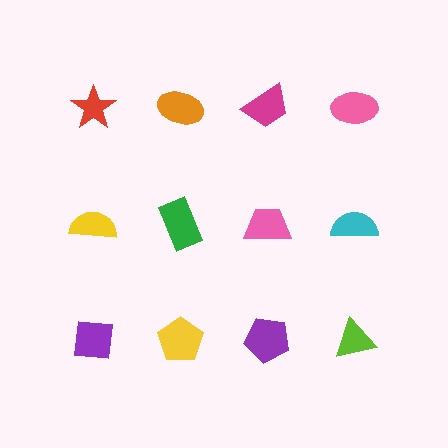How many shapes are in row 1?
4 shapes.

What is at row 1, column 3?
A magenta trapezoid.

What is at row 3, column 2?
A yellow pentagon.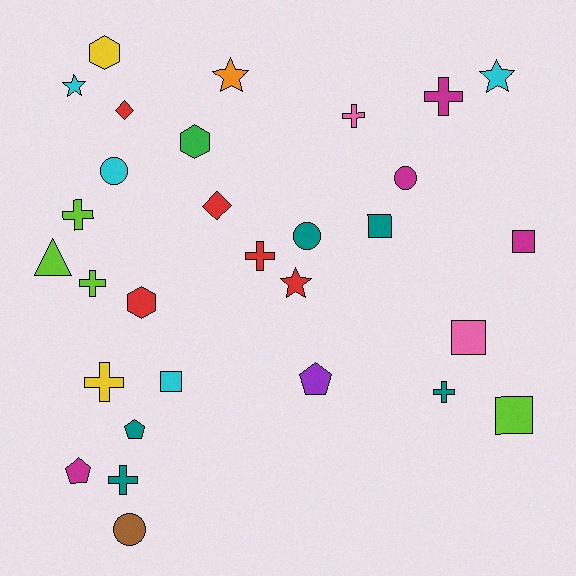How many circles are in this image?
There are 4 circles.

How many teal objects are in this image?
There are 5 teal objects.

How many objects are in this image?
There are 30 objects.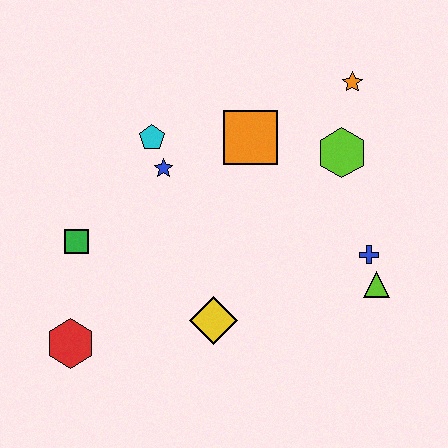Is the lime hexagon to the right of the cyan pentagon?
Yes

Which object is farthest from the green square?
The orange star is farthest from the green square.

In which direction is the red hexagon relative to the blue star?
The red hexagon is below the blue star.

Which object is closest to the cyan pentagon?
The blue star is closest to the cyan pentagon.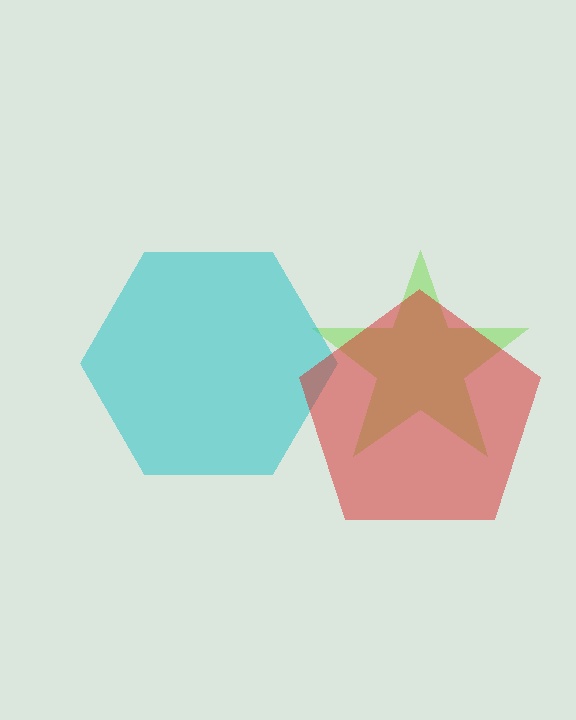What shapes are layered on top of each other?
The layered shapes are: a lime star, a cyan hexagon, a red pentagon.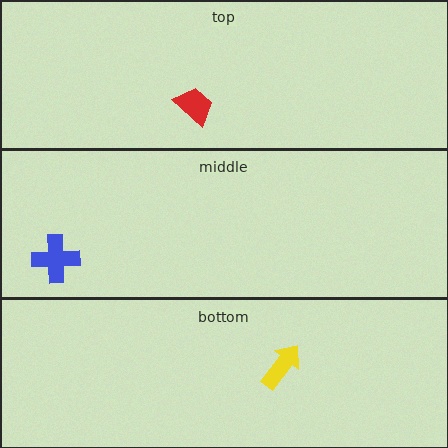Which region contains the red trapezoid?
The top region.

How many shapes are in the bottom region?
1.